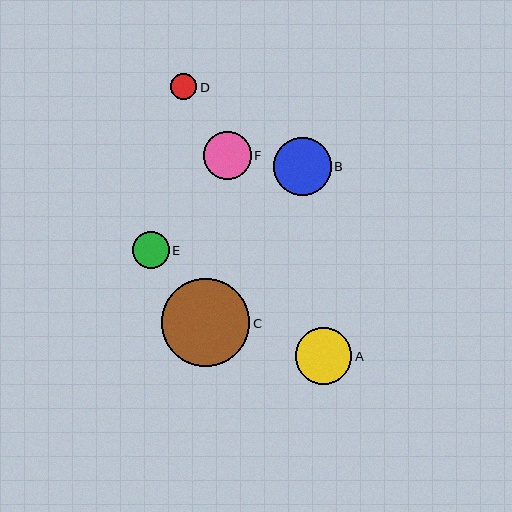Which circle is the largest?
Circle C is the largest with a size of approximately 88 pixels.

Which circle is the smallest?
Circle D is the smallest with a size of approximately 26 pixels.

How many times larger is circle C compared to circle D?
Circle C is approximately 3.4 times the size of circle D.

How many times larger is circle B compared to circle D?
Circle B is approximately 2.2 times the size of circle D.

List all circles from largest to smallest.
From largest to smallest: C, B, A, F, E, D.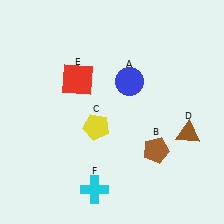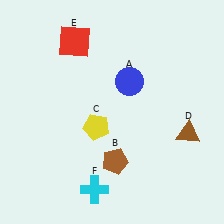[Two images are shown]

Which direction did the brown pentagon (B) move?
The brown pentagon (B) moved left.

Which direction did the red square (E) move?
The red square (E) moved up.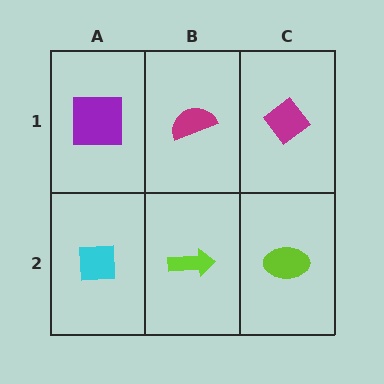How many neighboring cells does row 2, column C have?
2.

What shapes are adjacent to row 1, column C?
A lime ellipse (row 2, column C), a magenta semicircle (row 1, column B).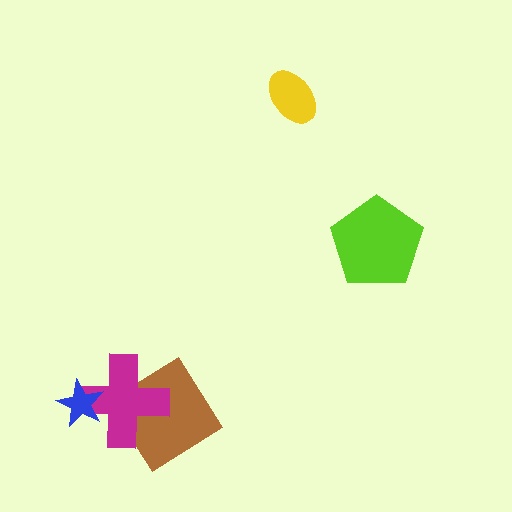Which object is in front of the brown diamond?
The magenta cross is in front of the brown diamond.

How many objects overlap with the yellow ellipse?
0 objects overlap with the yellow ellipse.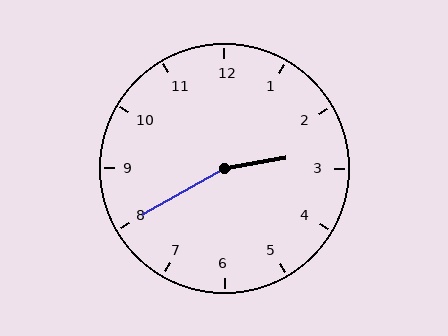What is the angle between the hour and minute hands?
Approximately 160 degrees.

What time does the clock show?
2:40.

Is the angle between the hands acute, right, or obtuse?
It is obtuse.